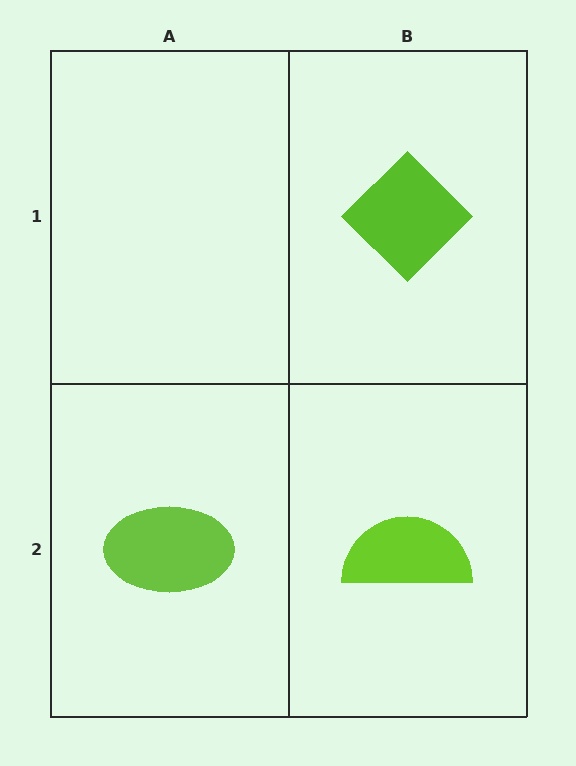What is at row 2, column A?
A lime ellipse.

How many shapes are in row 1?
1 shape.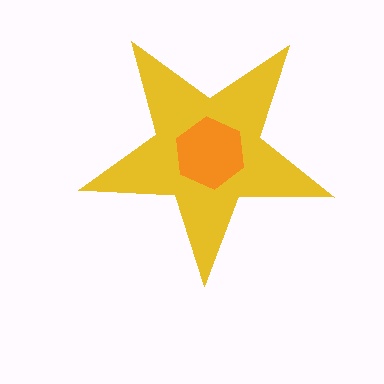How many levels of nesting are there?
2.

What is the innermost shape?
The orange hexagon.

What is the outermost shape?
The yellow star.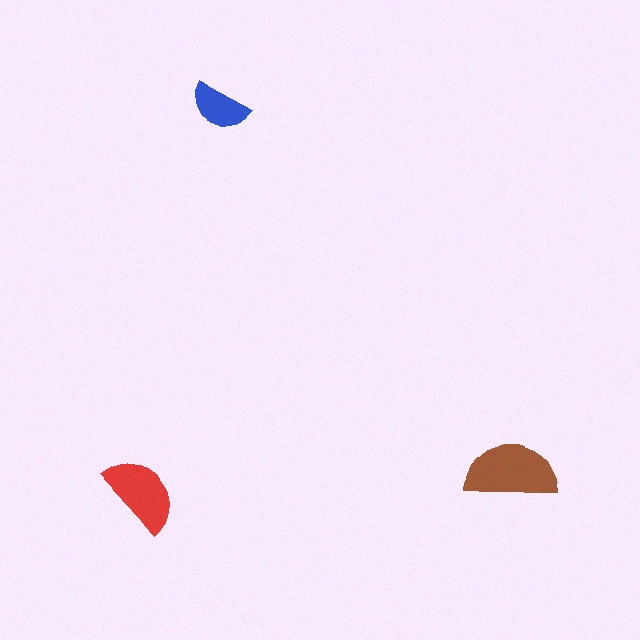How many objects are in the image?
There are 3 objects in the image.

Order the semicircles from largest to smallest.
the brown one, the red one, the blue one.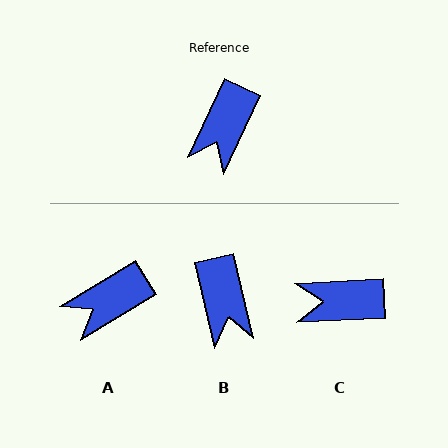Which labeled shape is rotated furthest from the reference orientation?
C, about 62 degrees away.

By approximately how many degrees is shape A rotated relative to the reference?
Approximately 34 degrees clockwise.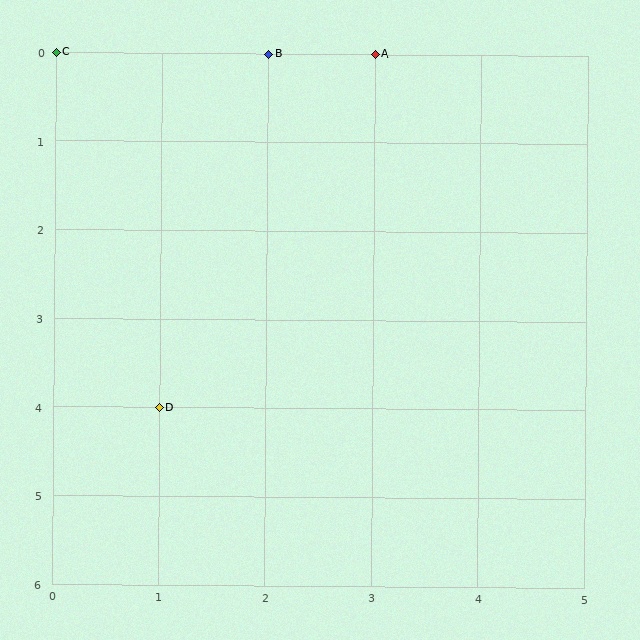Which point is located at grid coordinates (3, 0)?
Point A is at (3, 0).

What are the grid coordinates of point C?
Point C is at grid coordinates (0, 0).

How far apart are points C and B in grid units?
Points C and B are 2 columns apart.